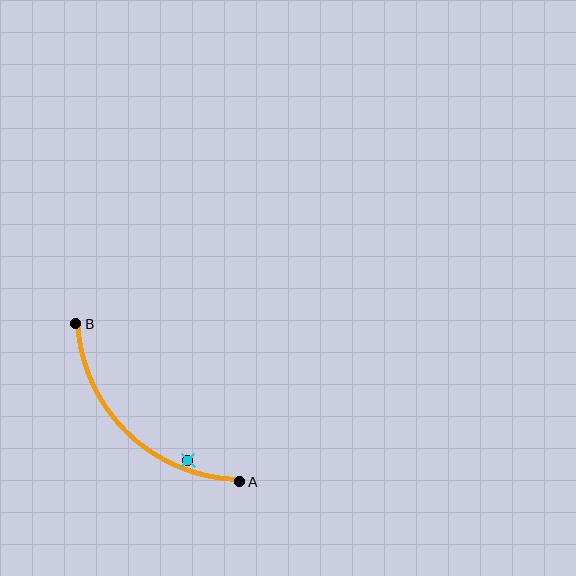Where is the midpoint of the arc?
The arc midpoint is the point on the curve farthest from the straight line joining A and B. It sits below and to the left of that line.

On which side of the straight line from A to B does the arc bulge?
The arc bulges below and to the left of the straight line connecting A and B.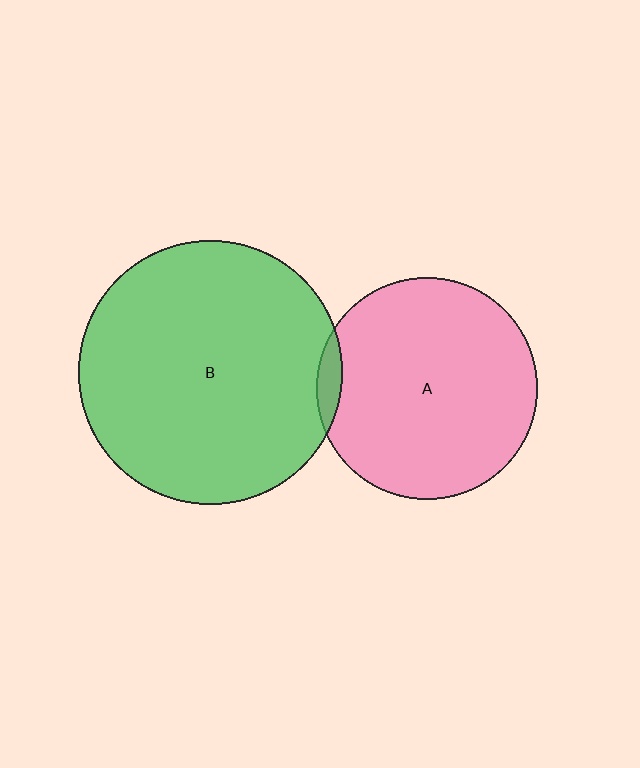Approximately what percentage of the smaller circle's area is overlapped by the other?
Approximately 5%.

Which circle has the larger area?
Circle B (green).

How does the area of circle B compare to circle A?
Approximately 1.4 times.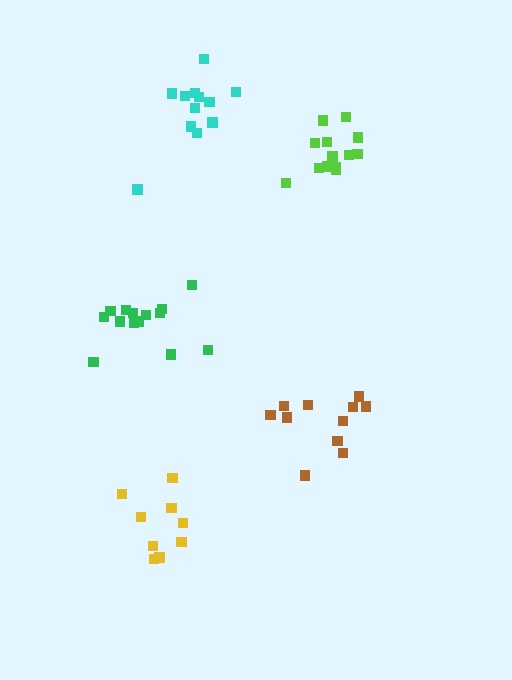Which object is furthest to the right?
The lime cluster is rightmost.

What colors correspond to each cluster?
The clusters are colored: lime, yellow, brown, green, cyan.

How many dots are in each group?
Group 1: 13 dots, Group 2: 9 dots, Group 3: 11 dots, Group 4: 14 dots, Group 5: 12 dots (59 total).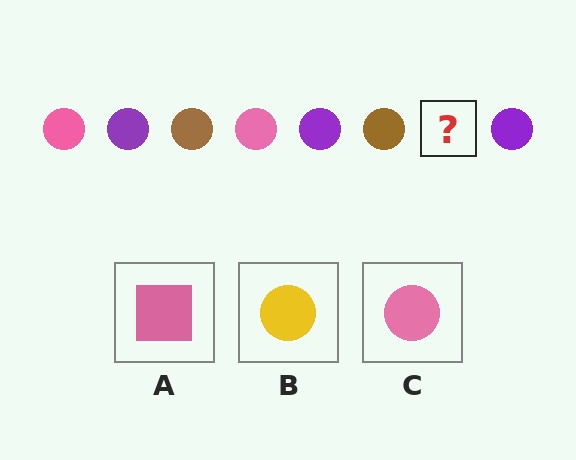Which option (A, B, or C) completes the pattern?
C.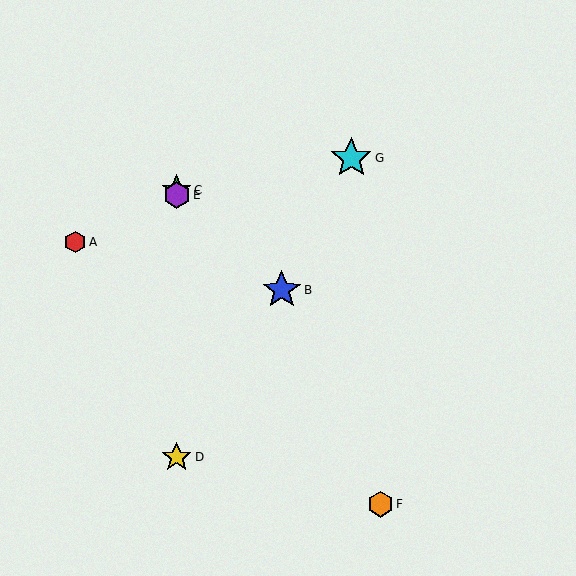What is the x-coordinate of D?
Object D is at x≈177.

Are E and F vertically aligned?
No, E is at x≈177 and F is at x≈380.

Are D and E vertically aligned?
Yes, both are at x≈177.